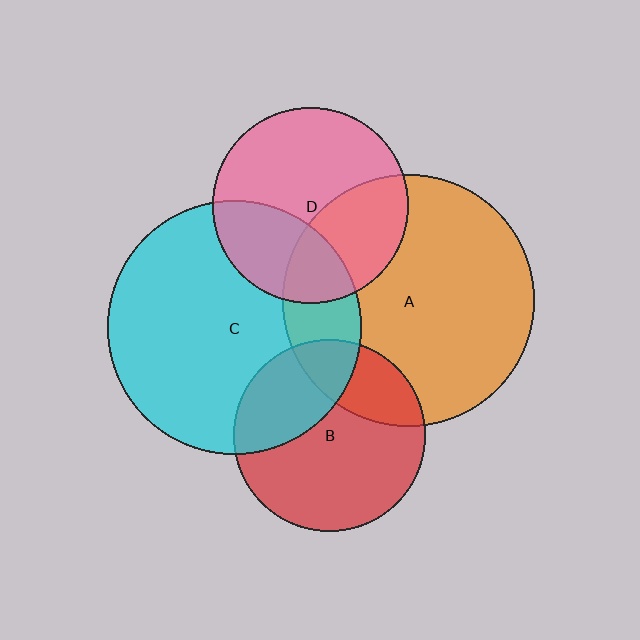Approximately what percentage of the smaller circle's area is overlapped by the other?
Approximately 20%.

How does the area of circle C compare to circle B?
Approximately 1.7 times.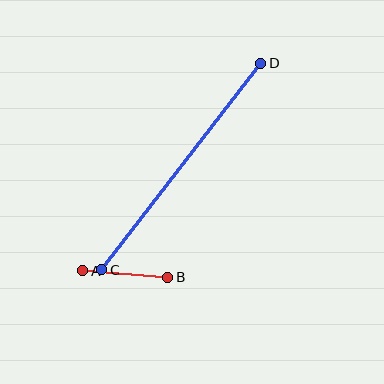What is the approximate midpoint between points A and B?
The midpoint is at approximately (125, 274) pixels.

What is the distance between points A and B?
The distance is approximately 85 pixels.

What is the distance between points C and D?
The distance is approximately 261 pixels.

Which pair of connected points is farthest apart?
Points C and D are farthest apart.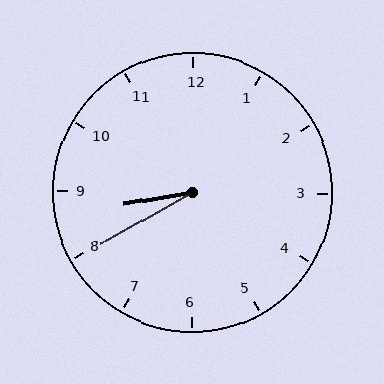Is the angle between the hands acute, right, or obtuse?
It is acute.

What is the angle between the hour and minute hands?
Approximately 20 degrees.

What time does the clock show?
8:40.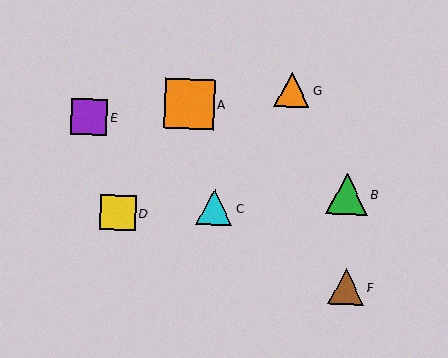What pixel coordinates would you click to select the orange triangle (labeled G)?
Click at (292, 90) to select the orange triangle G.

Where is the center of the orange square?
The center of the orange square is at (189, 104).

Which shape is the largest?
The orange square (labeled A) is the largest.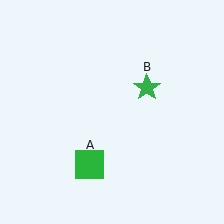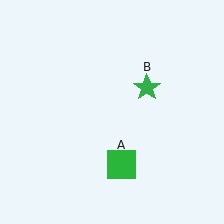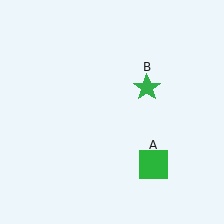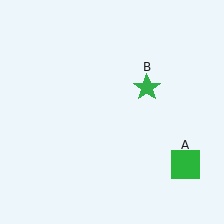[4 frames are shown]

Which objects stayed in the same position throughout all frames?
Green star (object B) remained stationary.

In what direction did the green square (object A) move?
The green square (object A) moved right.